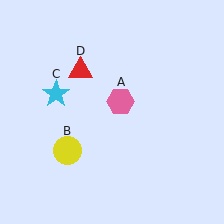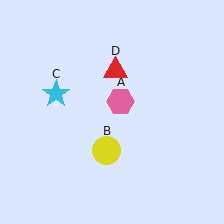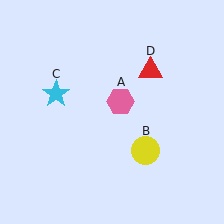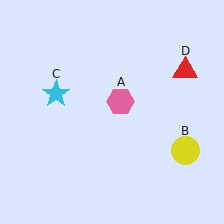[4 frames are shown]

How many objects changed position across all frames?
2 objects changed position: yellow circle (object B), red triangle (object D).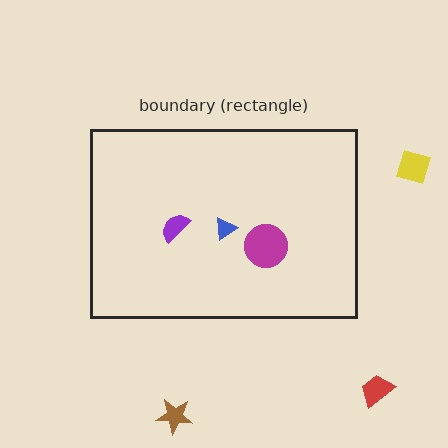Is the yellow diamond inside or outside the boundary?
Outside.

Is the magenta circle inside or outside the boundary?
Inside.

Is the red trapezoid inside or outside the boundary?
Outside.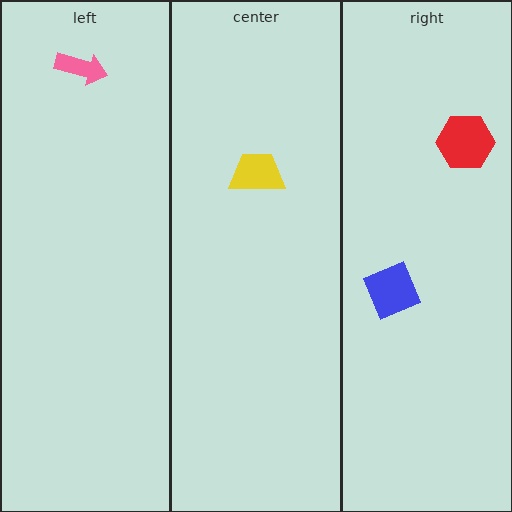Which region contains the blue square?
The right region.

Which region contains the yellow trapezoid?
The center region.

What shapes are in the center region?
The yellow trapezoid.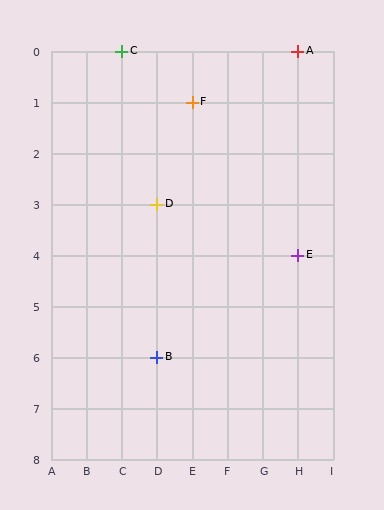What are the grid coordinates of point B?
Point B is at grid coordinates (D, 6).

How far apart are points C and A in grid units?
Points C and A are 5 columns apart.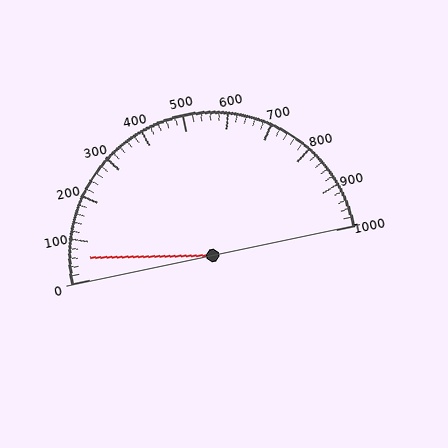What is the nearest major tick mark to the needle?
The nearest major tick mark is 100.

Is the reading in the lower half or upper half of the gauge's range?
The reading is in the lower half of the range (0 to 1000).